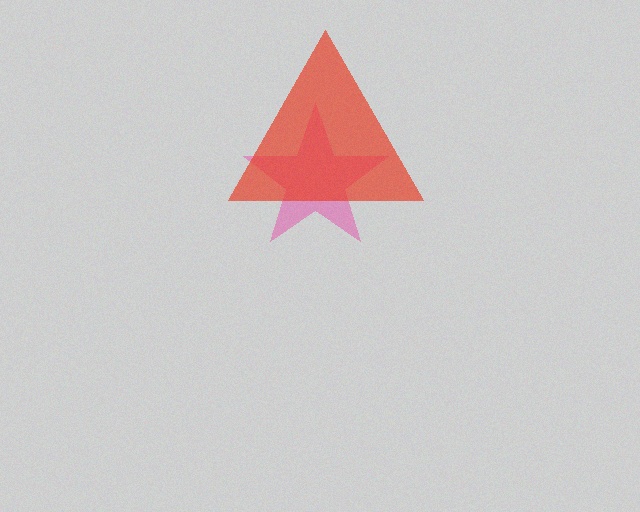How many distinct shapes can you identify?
There are 2 distinct shapes: a pink star, a red triangle.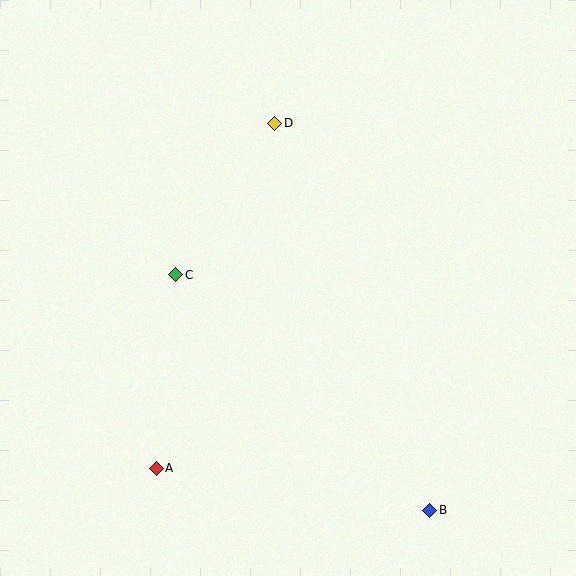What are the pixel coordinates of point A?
Point A is at (156, 468).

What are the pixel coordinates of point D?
Point D is at (275, 123).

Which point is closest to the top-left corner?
Point D is closest to the top-left corner.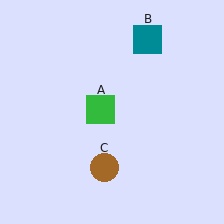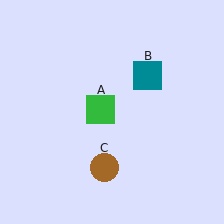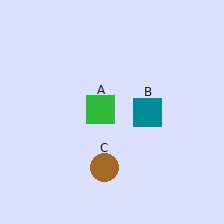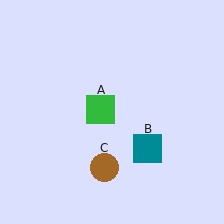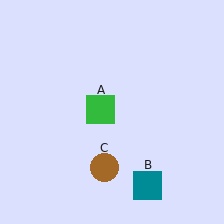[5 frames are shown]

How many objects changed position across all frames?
1 object changed position: teal square (object B).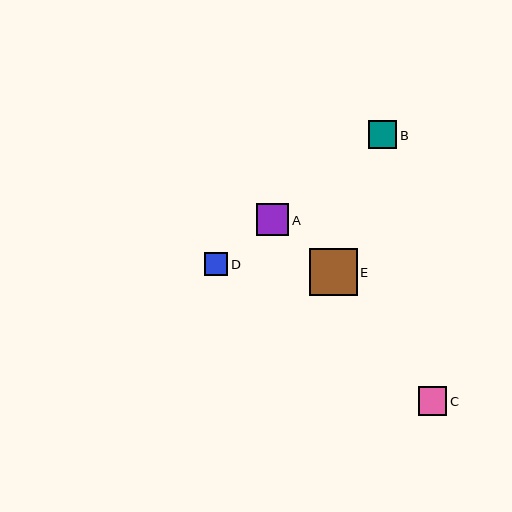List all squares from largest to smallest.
From largest to smallest: E, A, C, B, D.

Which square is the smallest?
Square D is the smallest with a size of approximately 23 pixels.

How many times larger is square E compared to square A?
Square E is approximately 1.5 times the size of square A.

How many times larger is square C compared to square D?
Square C is approximately 1.2 times the size of square D.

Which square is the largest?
Square E is the largest with a size of approximately 47 pixels.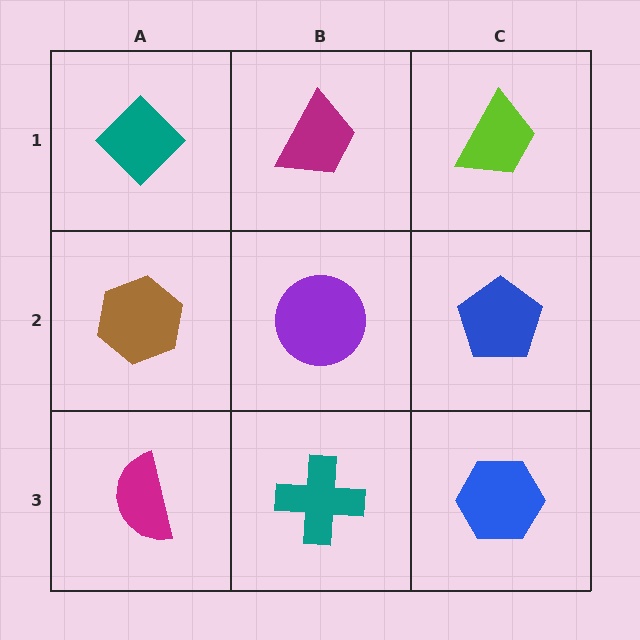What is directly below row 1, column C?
A blue pentagon.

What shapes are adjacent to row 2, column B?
A magenta trapezoid (row 1, column B), a teal cross (row 3, column B), a brown hexagon (row 2, column A), a blue pentagon (row 2, column C).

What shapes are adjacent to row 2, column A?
A teal diamond (row 1, column A), a magenta semicircle (row 3, column A), a purple circle (row 2, column B).